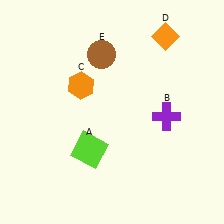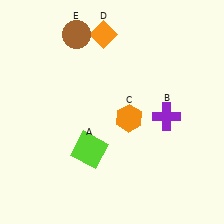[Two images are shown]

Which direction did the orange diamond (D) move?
The orange diamond (D) moved left.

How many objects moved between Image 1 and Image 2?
3 objects moved between the two images.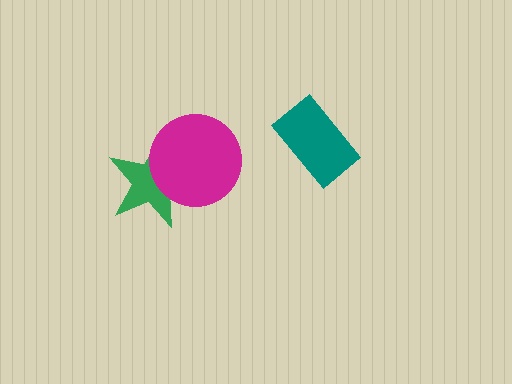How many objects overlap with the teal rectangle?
0 objects overlap with the teal rectangle.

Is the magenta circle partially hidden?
No, no other shape covers it.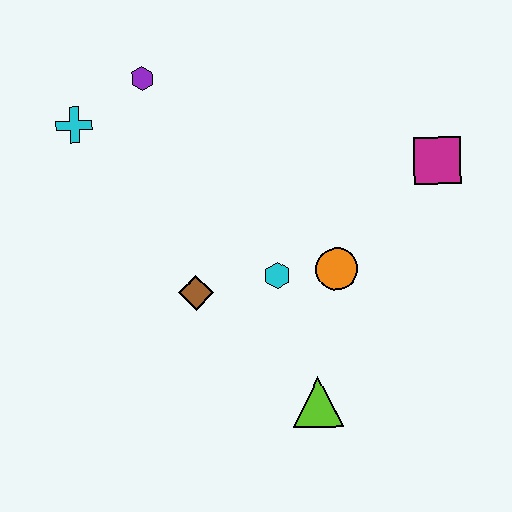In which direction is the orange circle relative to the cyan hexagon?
The orange circle is to the right of the cyan hexagon.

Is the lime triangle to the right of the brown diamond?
Yes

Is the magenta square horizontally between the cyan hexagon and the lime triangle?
No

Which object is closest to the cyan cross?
The purple hexagon is closest to the cyan cross.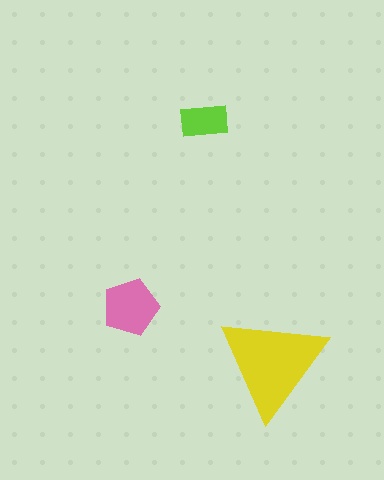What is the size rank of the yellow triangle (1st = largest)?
1st.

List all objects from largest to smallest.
The yellow triangle, the pink pentagon, the lime rectangle.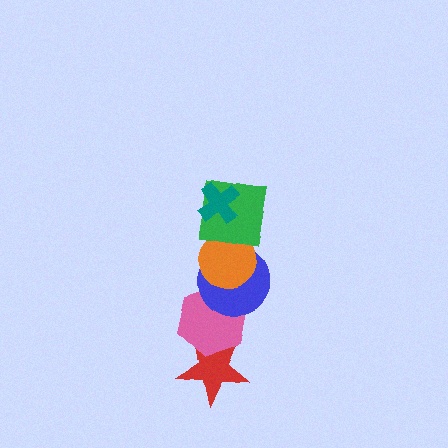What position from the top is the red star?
The red star is 6th from the top.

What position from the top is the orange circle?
The orange circle is 3rd from the top.